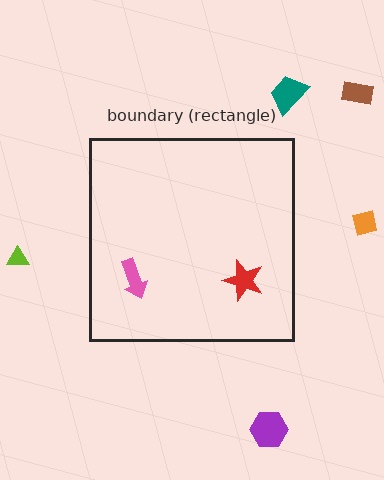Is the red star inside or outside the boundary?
Inside.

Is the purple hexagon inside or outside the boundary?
Outside.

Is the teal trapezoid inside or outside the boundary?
Outside.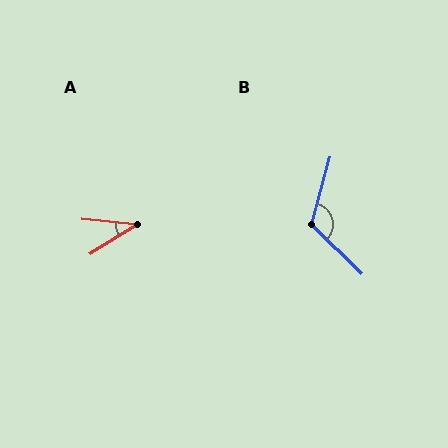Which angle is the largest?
B, at approximately 119 degrees.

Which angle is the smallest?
A, at approximately 38 degrees.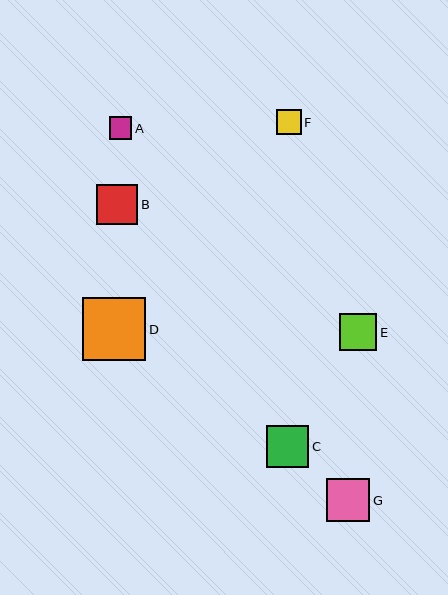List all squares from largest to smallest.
From largest to smallest: D, G, C, B, E, F, A.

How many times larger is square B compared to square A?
Square B is approximately 1.8 times the size of square A.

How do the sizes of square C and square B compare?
Square C and square B are approximately the same size.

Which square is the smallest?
Square A is the smallest with a size of approximately 23 pixels.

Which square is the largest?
Square D is the largest with a size of approximately 63 pixels.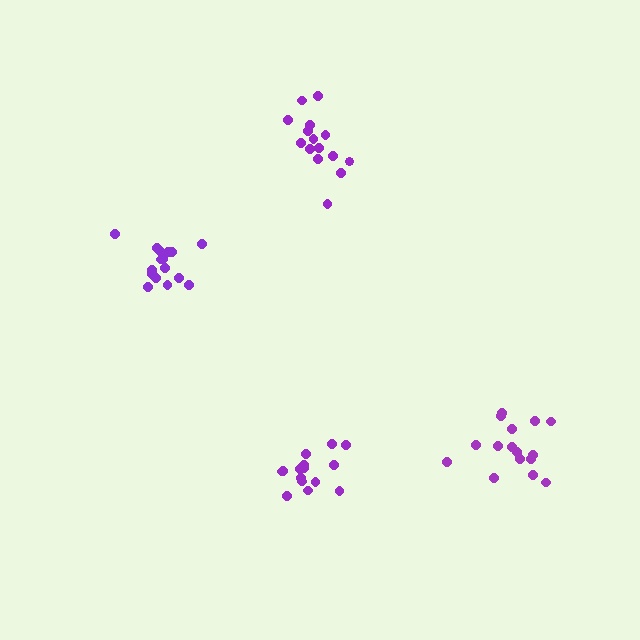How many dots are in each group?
Group 1: 16 dots, Group 2: 15 dots, Group 3: 15 dots, Group 4: 16 dots (62 total).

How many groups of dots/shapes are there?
There are 4 groups.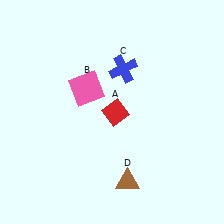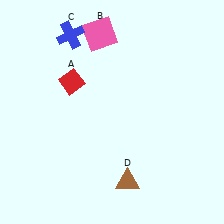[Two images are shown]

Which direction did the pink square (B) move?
The pink square (B) moved up.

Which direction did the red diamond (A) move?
The red diamond (A) moved left.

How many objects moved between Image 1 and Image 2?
3 objects moved between the two images.